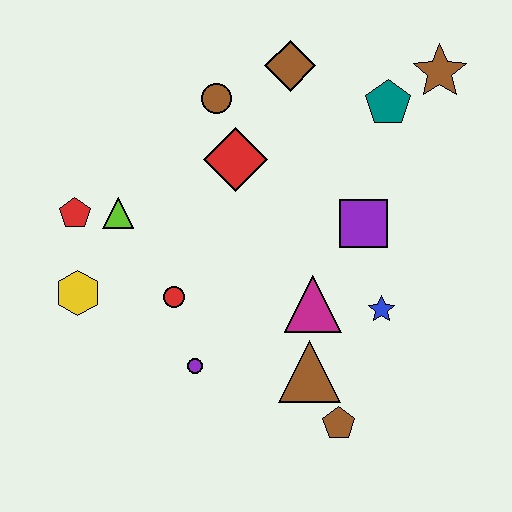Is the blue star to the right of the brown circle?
Yes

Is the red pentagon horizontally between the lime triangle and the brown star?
No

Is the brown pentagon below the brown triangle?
Yes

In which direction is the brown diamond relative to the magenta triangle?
The brown diamond is above the magenta triangle.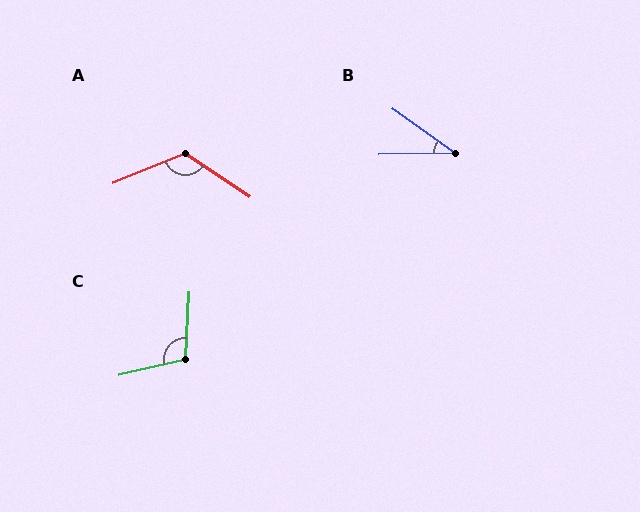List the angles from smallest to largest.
B (37°), C (106°), A (124°).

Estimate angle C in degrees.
Approximately 106 degrees.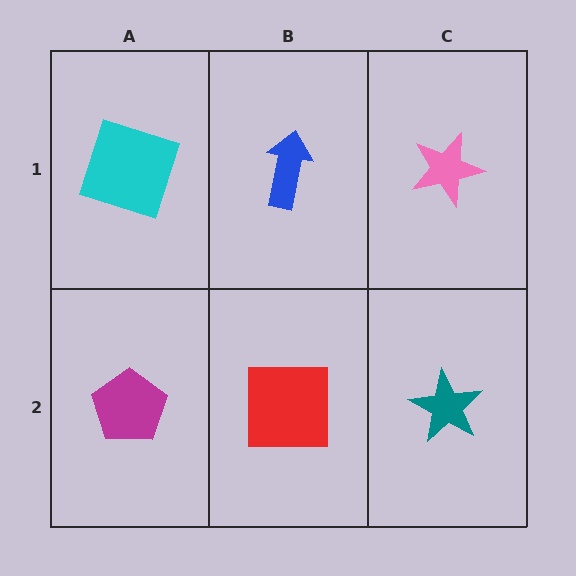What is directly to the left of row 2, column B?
A magenta pentagon.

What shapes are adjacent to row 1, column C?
A teal star (row 2, column C), a blue arrow (row 1, column B).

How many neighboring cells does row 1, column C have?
2.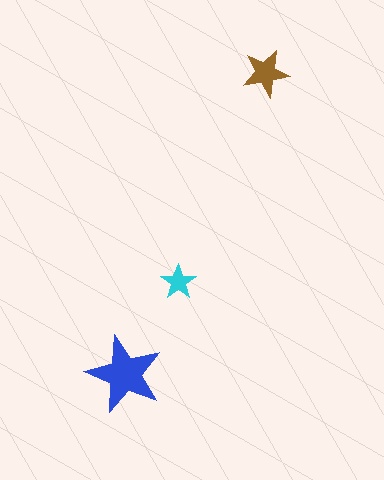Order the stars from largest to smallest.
the blue one, the brown one, the cyan one.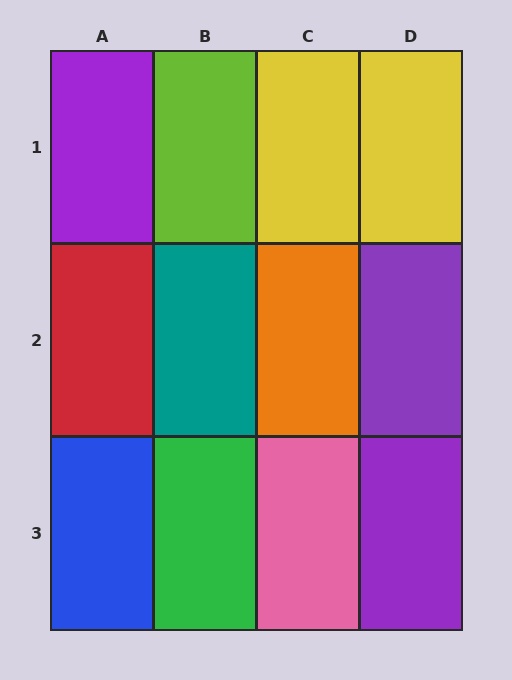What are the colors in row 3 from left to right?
Blue, green, pink, purple.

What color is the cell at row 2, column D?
Purple.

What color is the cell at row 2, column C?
Orange.